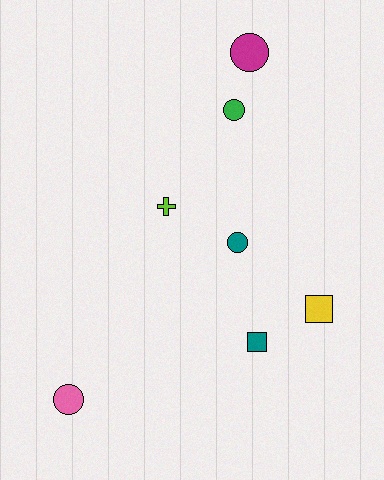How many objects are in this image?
There are 7 objects.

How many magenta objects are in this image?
There is 1 magenta object.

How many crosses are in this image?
There is 1 cross.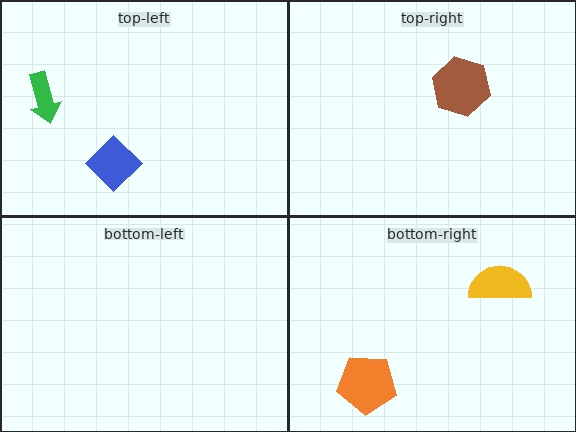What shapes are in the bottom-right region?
The orange pentagon, the yellow semicircle.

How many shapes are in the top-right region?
1.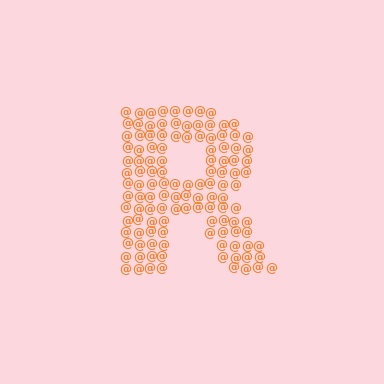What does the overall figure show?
The overall figure shows the letter R.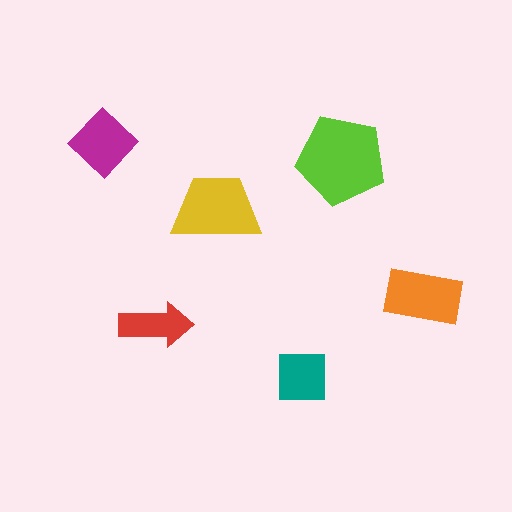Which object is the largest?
The lime pentagon.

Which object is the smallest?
The red arrow.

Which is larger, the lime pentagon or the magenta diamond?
The lime pentagon.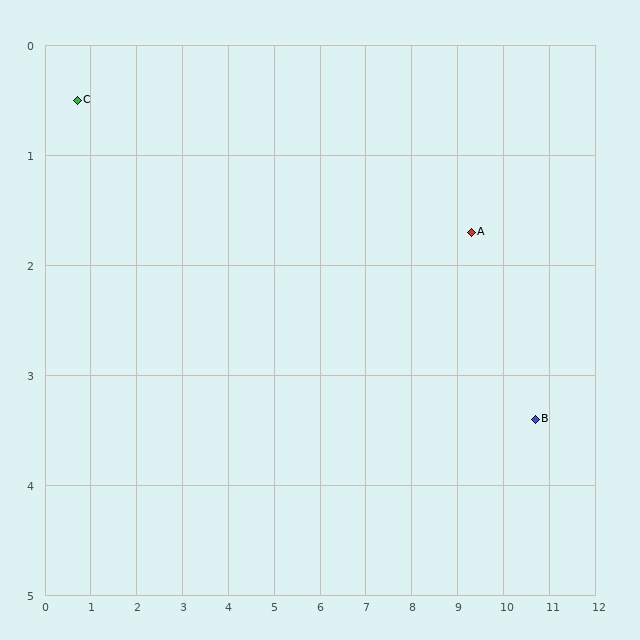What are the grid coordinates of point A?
Point A is at approximately (9.3, 1.7).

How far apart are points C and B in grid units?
Points C and B are about 10.4 grid units apart.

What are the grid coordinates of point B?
Point B is at approximately (10.7, 3.4).